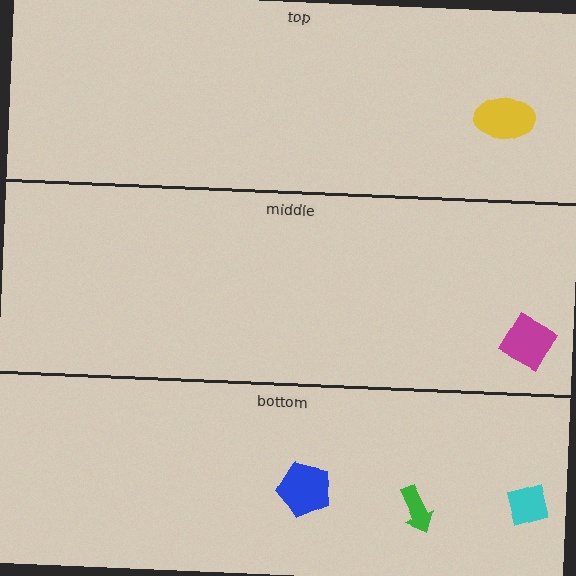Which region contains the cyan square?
The bottom region.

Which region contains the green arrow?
The bottom region.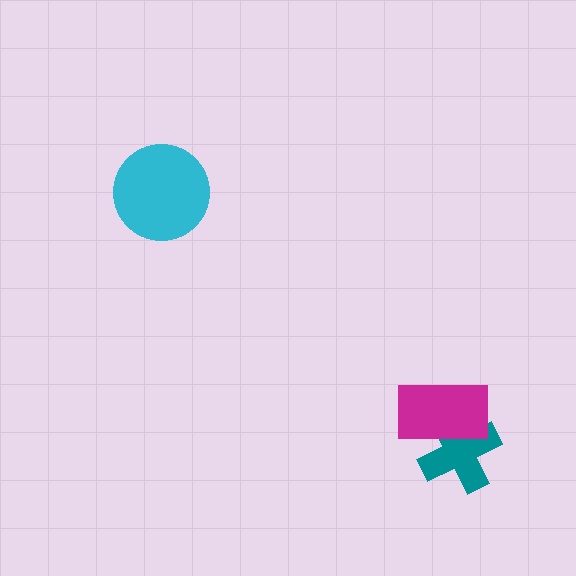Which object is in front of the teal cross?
The magenta rectangle is in front of the teal cross.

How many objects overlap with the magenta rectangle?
1 object overlaps with the magenta rectangle.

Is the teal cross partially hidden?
Yes, it is partially covered by another shape.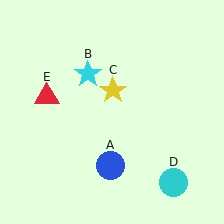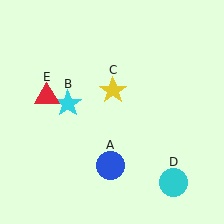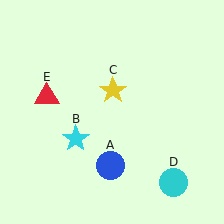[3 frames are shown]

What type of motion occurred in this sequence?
The cyan star (object B) rotated counterclockwise around the center of the scene.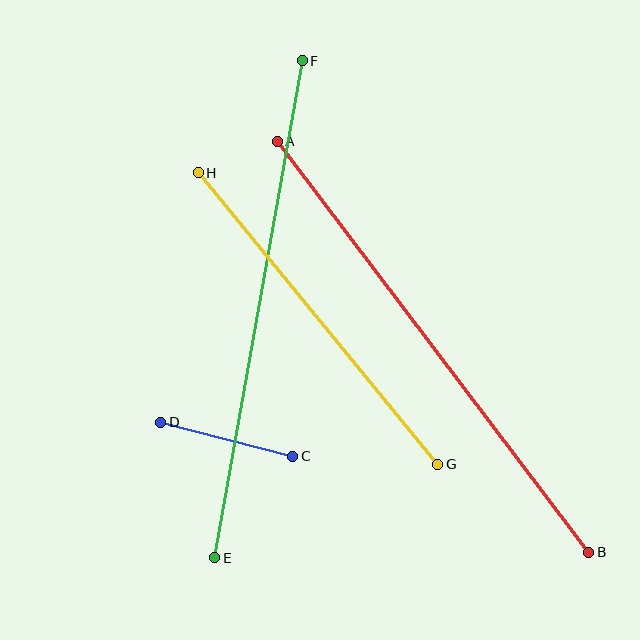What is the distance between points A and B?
The distance is approximately 516 pixels.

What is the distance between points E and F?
The distance is approximately 505 pixels.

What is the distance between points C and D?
The distance is approximately 136 pixels.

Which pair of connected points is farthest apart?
Points A and B are farthest apart.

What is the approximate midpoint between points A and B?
The midpoint is at approximately (433, 347) pixels.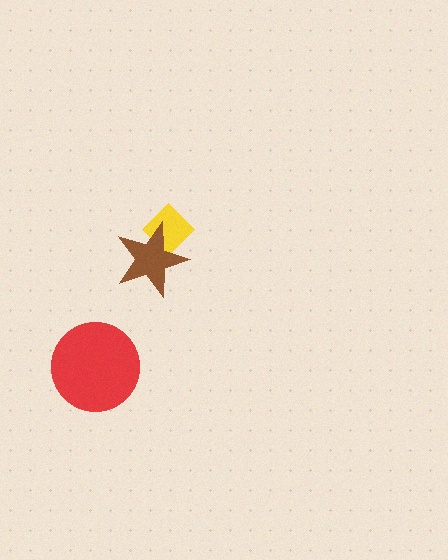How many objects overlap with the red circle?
0 objects overlap with the red circle.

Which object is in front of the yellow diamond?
The brown star is in front of the yellow diamond.